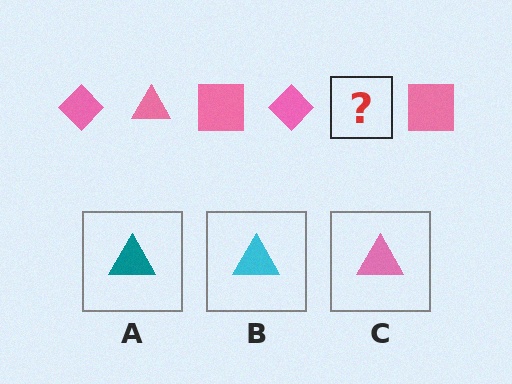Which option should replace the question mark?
Option C.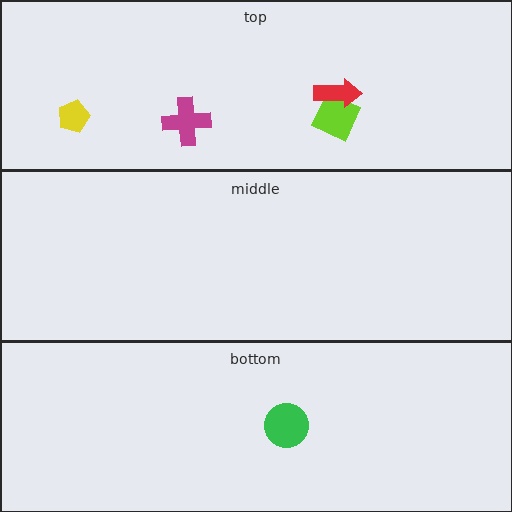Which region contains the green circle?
The bottom region.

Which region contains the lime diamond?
The top region.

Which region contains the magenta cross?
The top region.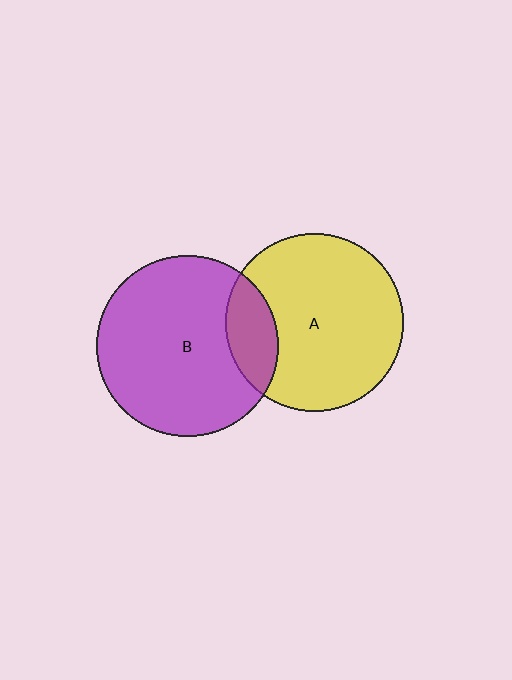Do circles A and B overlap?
Yes.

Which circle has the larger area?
Circle B (purple).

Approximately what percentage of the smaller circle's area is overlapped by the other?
Approximately 20%.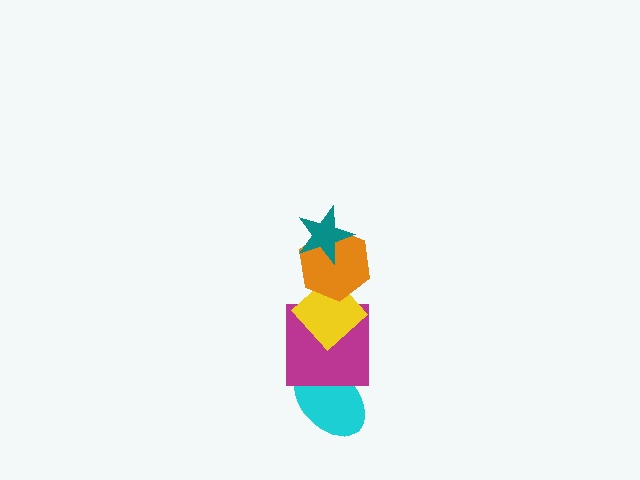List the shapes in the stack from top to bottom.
From top to bottom: the teal star, the orange hexagon, the yellow diamond, the magenta square, the cyan ellipse.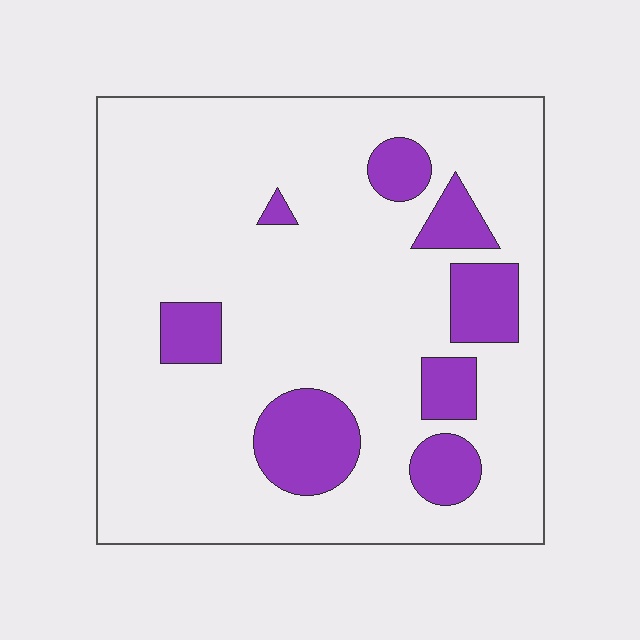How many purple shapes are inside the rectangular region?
8.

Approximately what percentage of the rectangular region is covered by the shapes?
Approximately 15%.